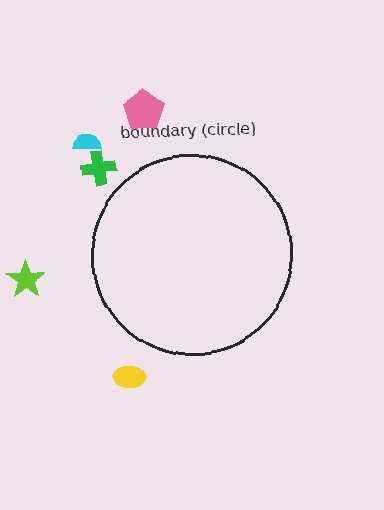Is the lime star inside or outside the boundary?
Outside.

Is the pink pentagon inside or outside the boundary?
Outside.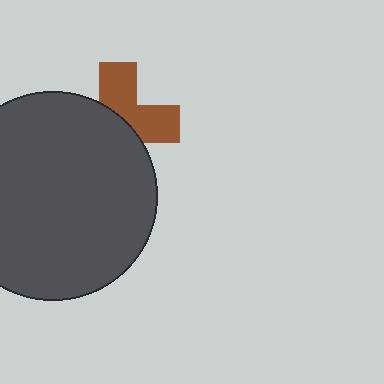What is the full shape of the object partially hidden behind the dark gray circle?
The partially hidden object is a brown cross.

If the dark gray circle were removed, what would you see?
You would see the complete brown cross.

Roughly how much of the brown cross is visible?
About half of it is visible (roughly 45%).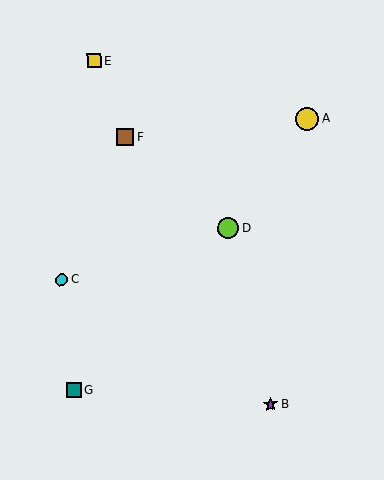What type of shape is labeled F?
Shape F is a brown square.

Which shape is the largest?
The yellow circle (labeled A) is the largest.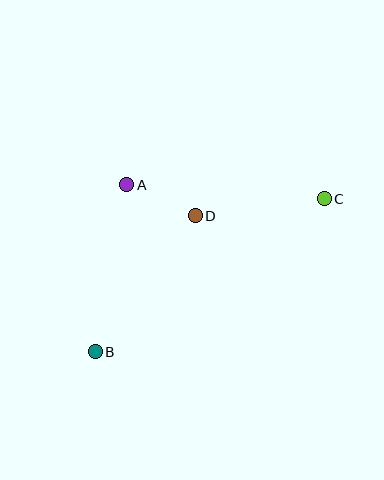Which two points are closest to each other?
Points A and D are closest to each other.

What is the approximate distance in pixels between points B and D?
The distance between B and D is approximately 169 pixels.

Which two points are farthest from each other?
Points B and C are farthest from each other.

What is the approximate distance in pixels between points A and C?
The distance between A and C is approximately 198 pixels.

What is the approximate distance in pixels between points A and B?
The distance between A and B is approximately 170 pixels.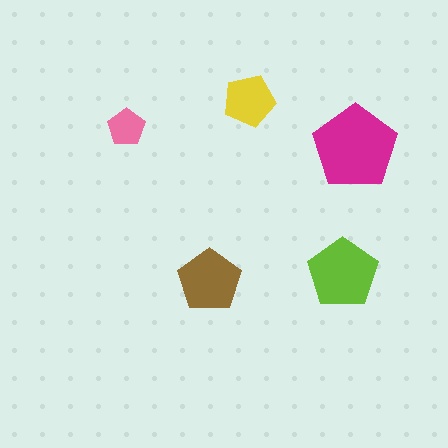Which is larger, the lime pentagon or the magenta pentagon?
The magenta one.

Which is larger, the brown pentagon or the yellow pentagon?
The brown one.